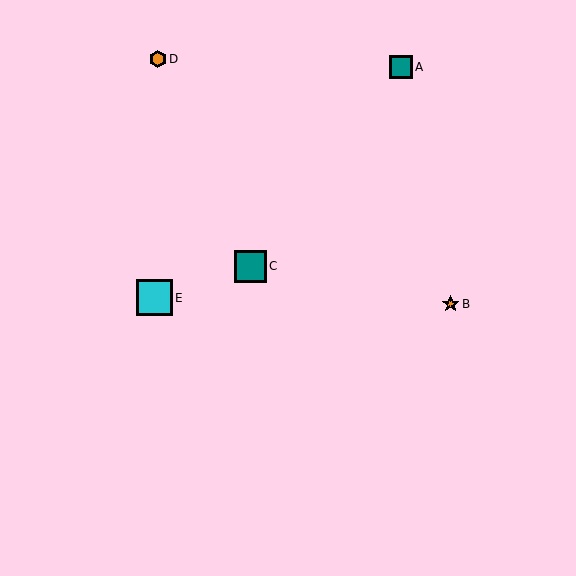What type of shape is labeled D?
Shape D is an orange hexagon.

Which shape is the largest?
The cyan square (labeled E) is the largest.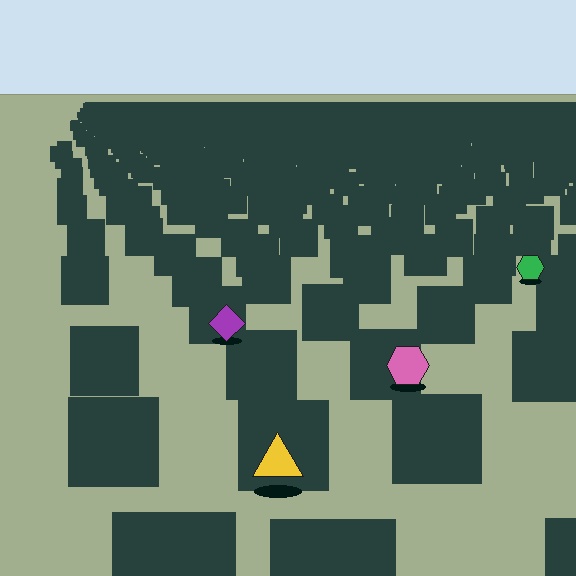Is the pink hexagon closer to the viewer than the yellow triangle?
No. The yellow triangle is closer — you can tell from the texture gradient: the ground texture is coarser near it.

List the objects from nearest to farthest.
From nearest to farthest: the yellow triangle, the pink hexagon, the purple diamond, the green hexagon.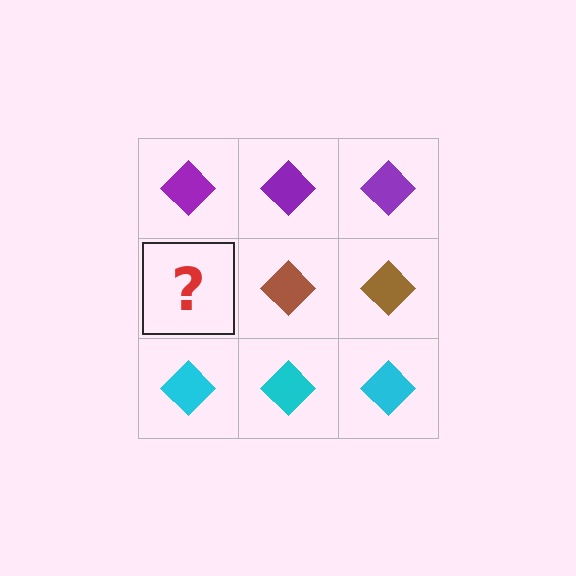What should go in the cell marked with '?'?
The missing cell should contain a brown diamond.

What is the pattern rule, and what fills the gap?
The rule is that each row has a consistent color. The gap should be filled with a brown diamond.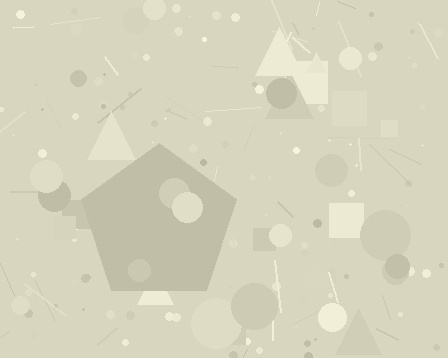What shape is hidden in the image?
A pentagon is hidden in the image.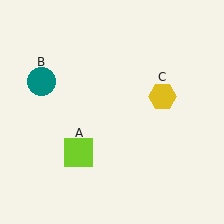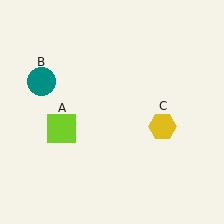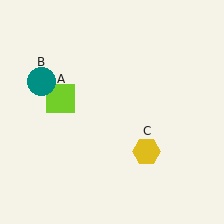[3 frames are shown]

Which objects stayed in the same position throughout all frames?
Teal circle (object B) remained stationary.